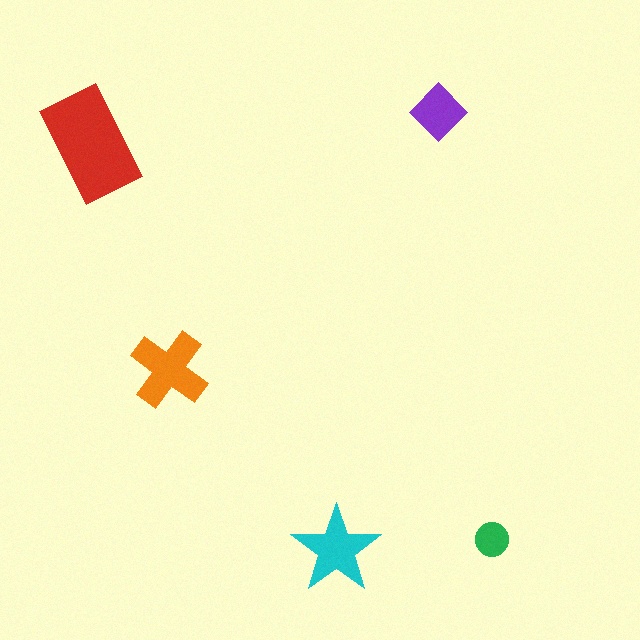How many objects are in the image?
There are 5 objects in the image.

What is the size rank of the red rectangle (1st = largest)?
1st.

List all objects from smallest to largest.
The green circle, the purple diamond, the cyan star, the orange cross, the red rectangle.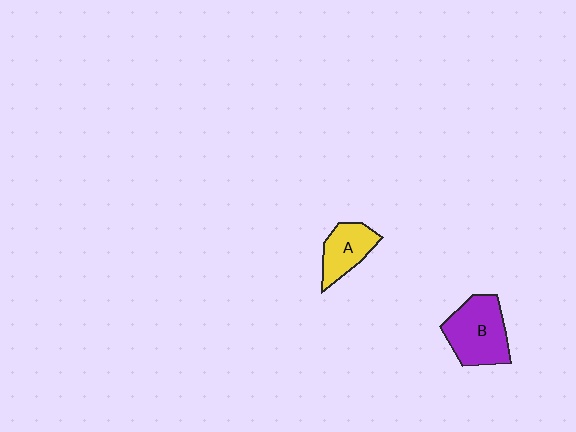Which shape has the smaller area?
Shape A (yellow).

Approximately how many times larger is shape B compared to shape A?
Approximately 1.5 times.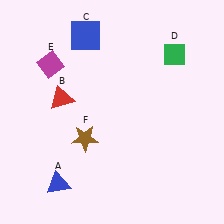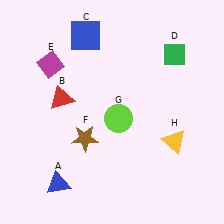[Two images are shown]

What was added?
A lime circle (G), a yellow triangle (H) were added in Image 2.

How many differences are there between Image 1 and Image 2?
There are 2 differences between the two images.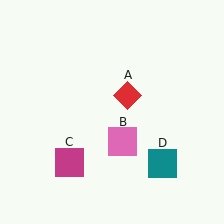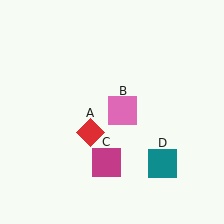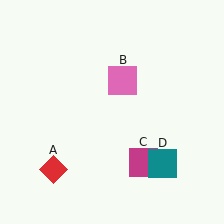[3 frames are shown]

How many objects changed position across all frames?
3 objects changed position: red diamond (object A), pink square (object B), magenta square (object C).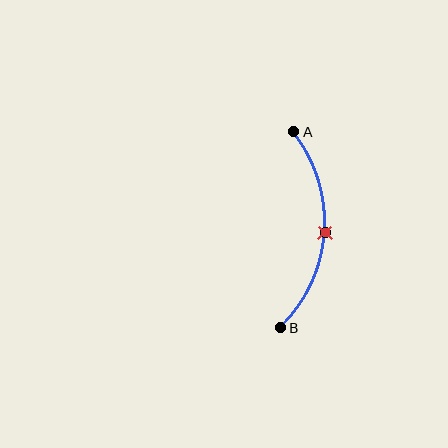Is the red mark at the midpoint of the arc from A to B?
Yes. The red mark lies on the arc at equal arc-length from both A and B — it is the arc midpoint.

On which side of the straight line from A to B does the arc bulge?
The arc bulges to the right of the straight line connecting A and B.